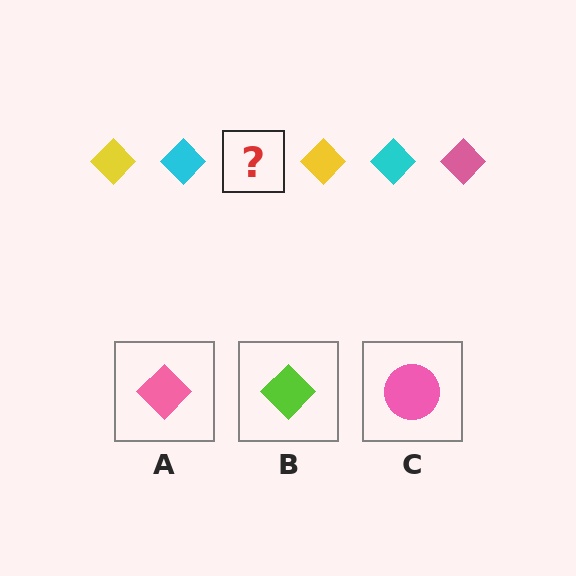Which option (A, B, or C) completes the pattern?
A.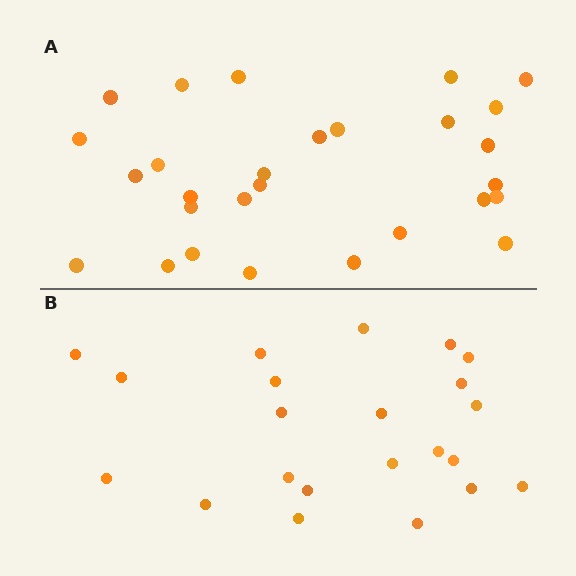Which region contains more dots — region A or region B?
Region A (the top region) has more dots.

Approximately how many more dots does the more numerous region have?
Region A has about 6 more dots than region B.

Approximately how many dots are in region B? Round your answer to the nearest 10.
About 20 dots. (The exact count is 22, which rounds to 20.)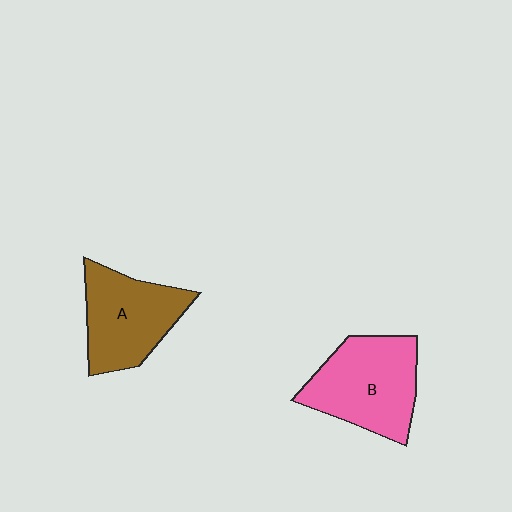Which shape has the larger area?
Shape B (pink).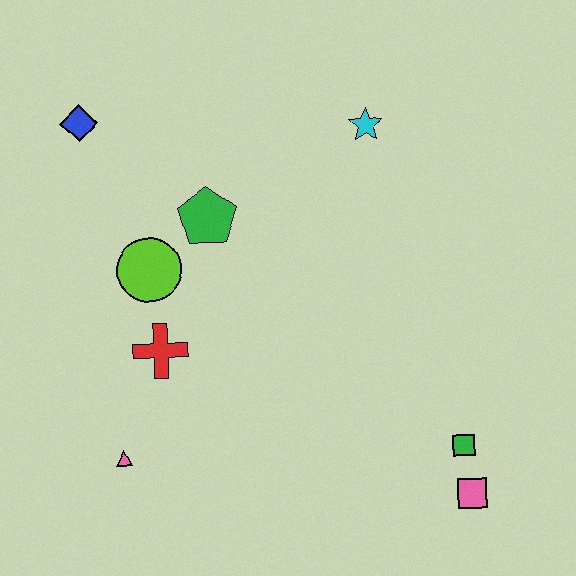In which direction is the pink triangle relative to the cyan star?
The pink triangle is below the cyan star.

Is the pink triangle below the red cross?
Yes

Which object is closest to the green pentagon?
The lime circle is closest to the green pentagon.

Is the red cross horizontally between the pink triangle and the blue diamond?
No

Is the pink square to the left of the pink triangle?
No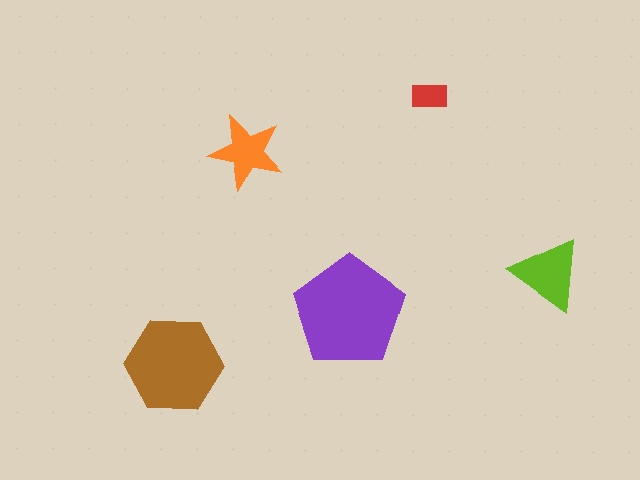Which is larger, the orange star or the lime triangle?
The lime triangle.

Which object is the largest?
The purple pentagon.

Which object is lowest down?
The brown hexagon is bottommost.